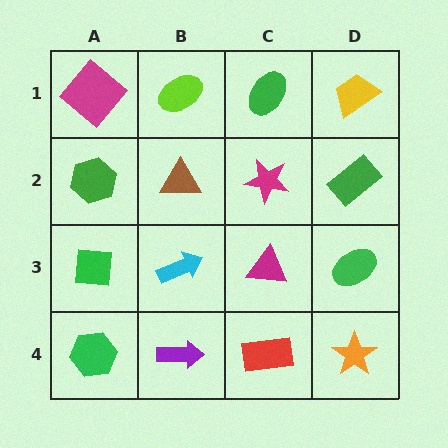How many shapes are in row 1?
4 shapes.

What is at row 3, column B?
A cyan arrow.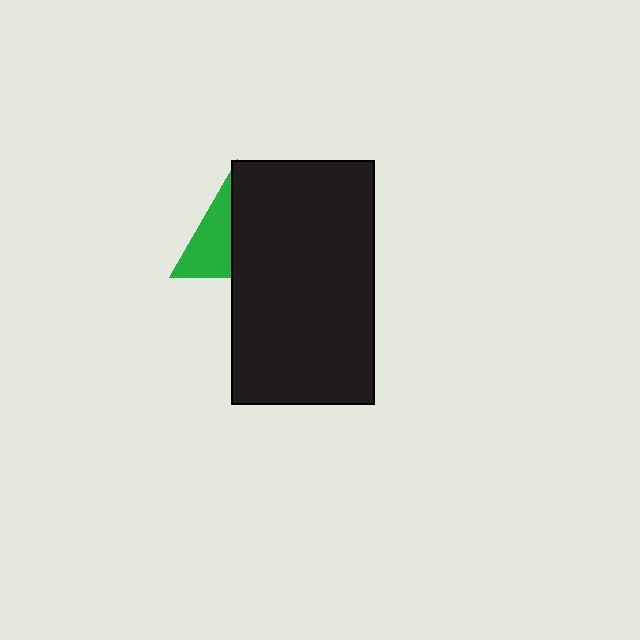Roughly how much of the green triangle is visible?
A small part of it is visible (roughly 41%).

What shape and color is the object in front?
The object in front is a black rectangle.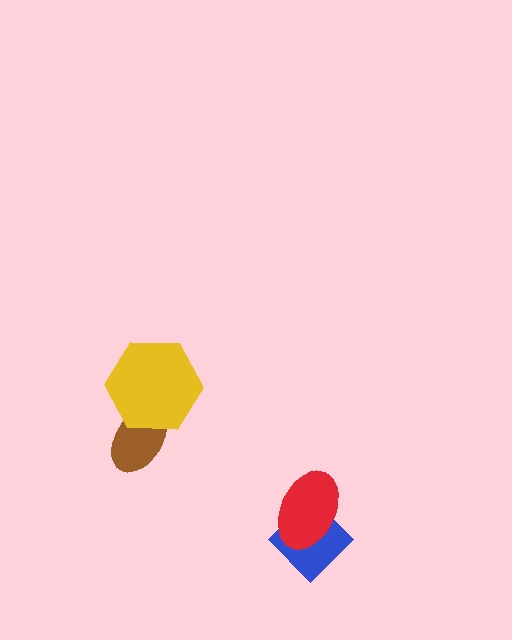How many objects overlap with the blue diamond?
1 object overlaps with the blue diamond.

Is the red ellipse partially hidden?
No, no other shape covers it.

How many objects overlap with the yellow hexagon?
1 object overlaps with the yellow hexagon.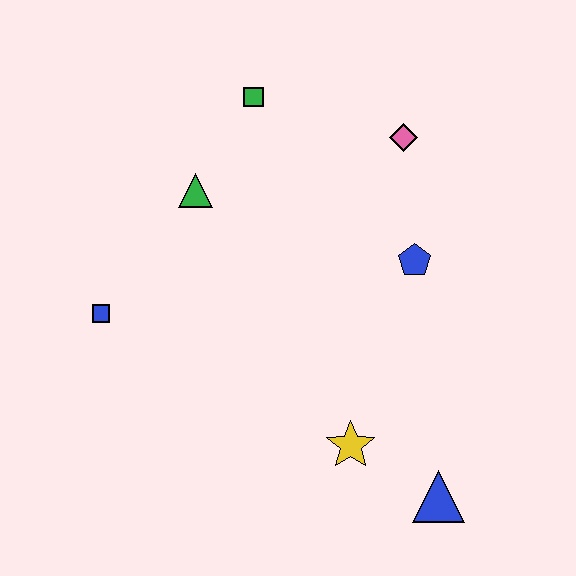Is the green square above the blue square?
Yes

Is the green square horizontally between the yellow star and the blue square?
Yes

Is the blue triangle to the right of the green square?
Yes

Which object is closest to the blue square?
The green triangle is closest to the blue square.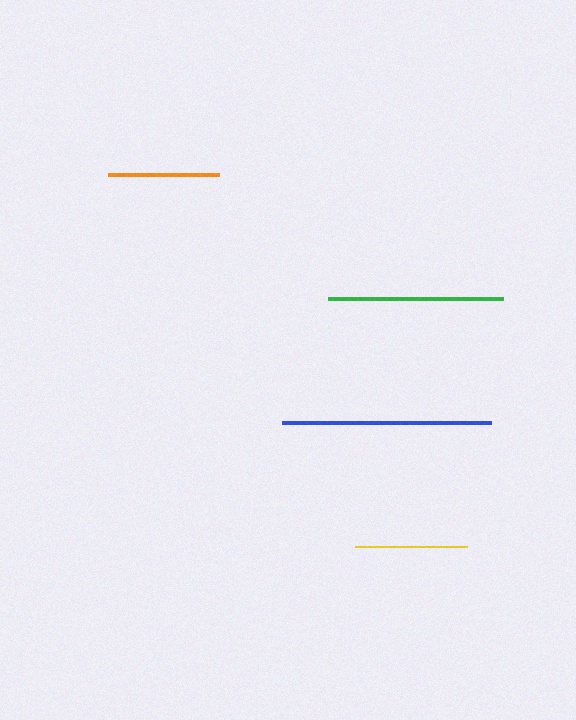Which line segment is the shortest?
The orange line is the shortest at approximately 111 pixels.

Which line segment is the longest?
The blue line is the longest at approximately 208 pixels.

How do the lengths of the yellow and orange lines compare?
The yellow and orange lines are approximately the same length.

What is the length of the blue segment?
The blue segment is approximately 208 pixels long.